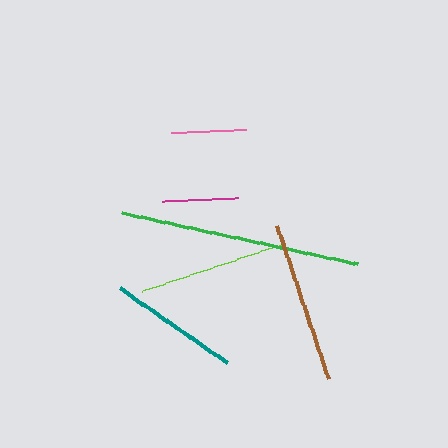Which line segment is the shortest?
The pink line is the shortest at approximately 76 pixels.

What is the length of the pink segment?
The pink segment is approximately 76 pixels long.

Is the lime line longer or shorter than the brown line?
The brown line is longer than the lime line.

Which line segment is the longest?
The green line is the longest at approximately 241 pixels.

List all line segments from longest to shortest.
From longest to shortest: green, brown, lime, teal, magenta, pink.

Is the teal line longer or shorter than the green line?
The green line is longer than the teal line.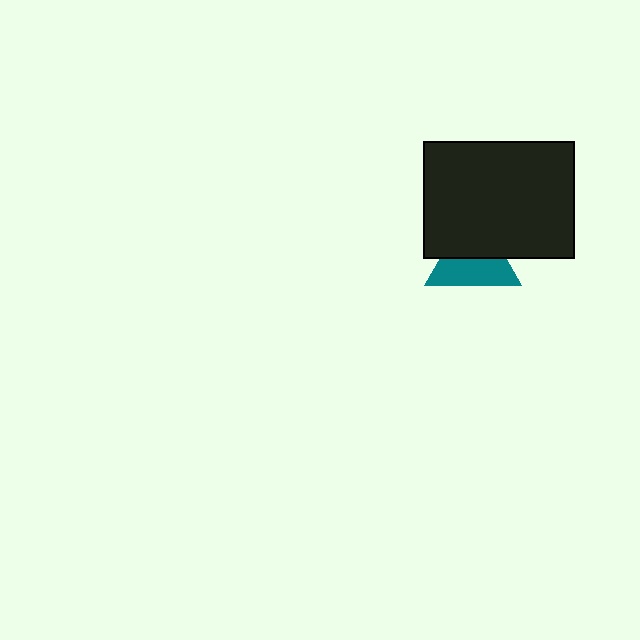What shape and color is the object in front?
The object in front is a black rectangle.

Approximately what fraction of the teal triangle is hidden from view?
Roughly 48% of the teal triangle is hidden behind the black rectangle.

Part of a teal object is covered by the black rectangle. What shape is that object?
It is a triangle.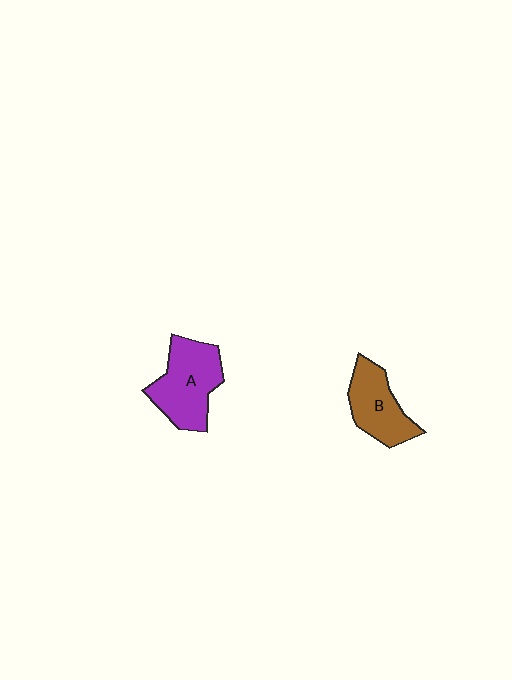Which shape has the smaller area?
Shape B (brown).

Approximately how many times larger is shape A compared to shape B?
Approximately 1.3 times.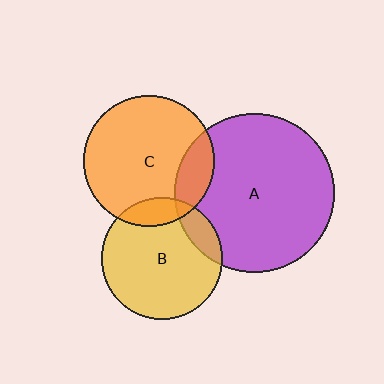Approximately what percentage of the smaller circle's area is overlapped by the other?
Approximately 15%.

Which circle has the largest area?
Circle A (purple).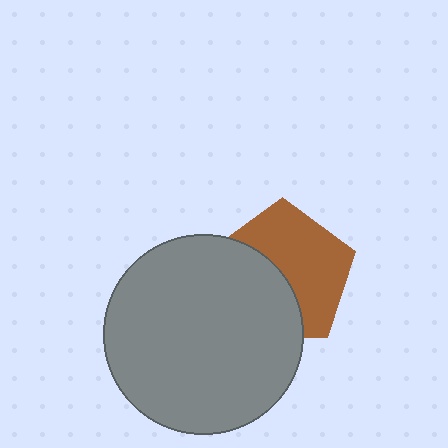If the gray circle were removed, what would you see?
You would see the complete brown pentagon.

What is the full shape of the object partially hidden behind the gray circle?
The partially hidden object is a brown pentagon.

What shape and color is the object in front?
The object in front is a gray circle.